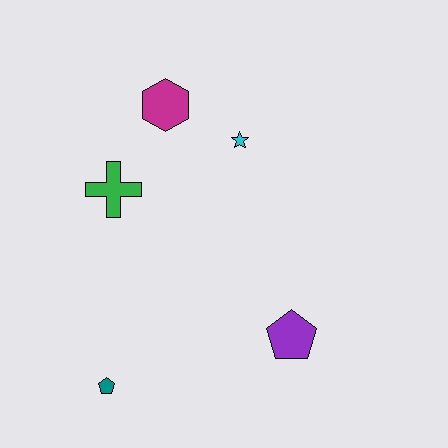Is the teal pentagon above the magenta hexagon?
No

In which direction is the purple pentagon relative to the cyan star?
The purple pentagon is below the cyan star.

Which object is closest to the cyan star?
The magenta hexagon is closest to the cyan star.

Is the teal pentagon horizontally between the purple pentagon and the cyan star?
No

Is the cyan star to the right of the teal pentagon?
Yes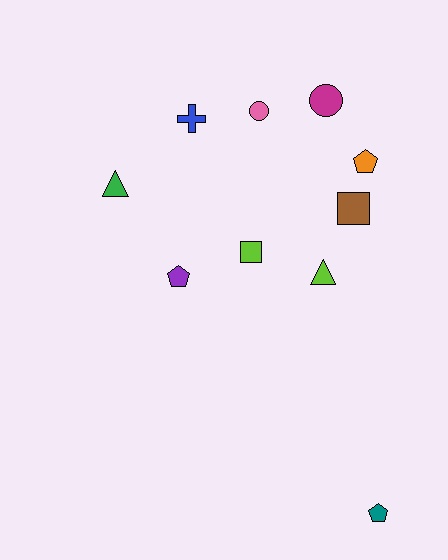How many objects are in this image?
There are 10 objects.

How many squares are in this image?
There are 2 squares.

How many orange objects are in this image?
There is 1 orange object.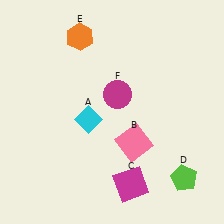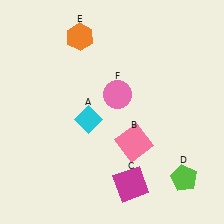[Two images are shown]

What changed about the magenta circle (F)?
In Image 1, F is magenta. In Image 2, it changed to pink.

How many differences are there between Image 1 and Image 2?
There is 1 difference between the two images.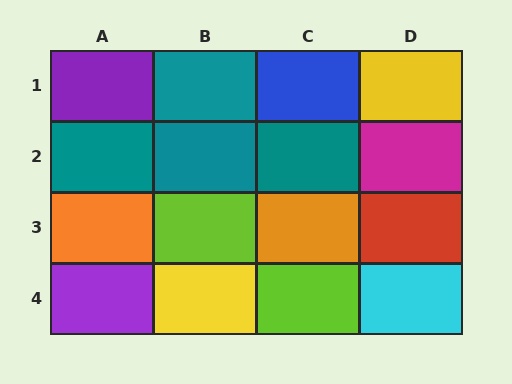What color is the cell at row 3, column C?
Orange.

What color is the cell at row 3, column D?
Red.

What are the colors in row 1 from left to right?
Purple, teal, blue, yellow.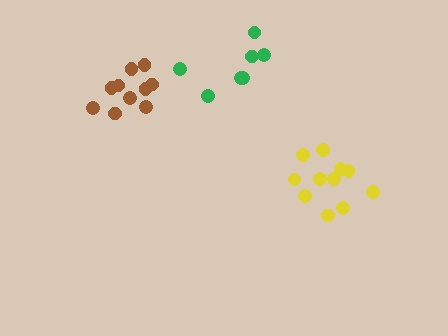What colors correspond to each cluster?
The clusters are colored: green, brown, yellow.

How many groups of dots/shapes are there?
There are 3 groups.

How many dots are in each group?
Group 1: 7 dots, Group 2: 10 dots, Group 3: 11 dots (28 total).